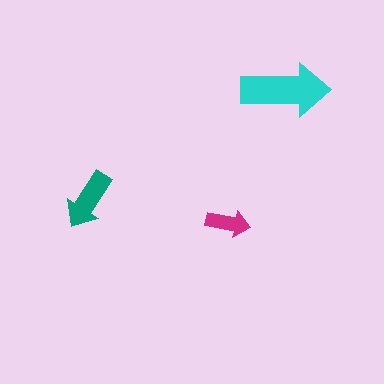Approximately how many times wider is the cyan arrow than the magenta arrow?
About 2 times wider.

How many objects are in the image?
There are 3 objects in the image.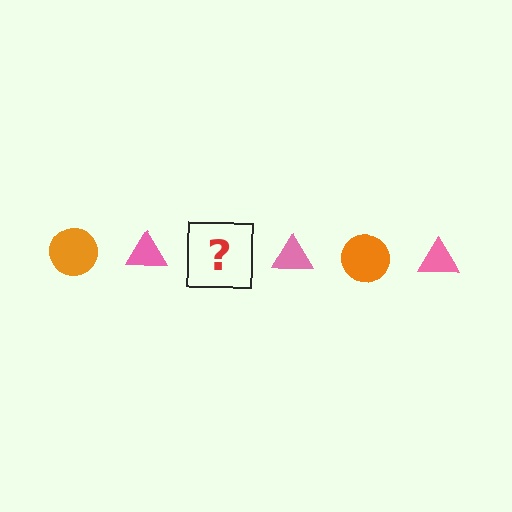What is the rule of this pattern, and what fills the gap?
The rule is that the pattern alternates between orange circle and pink triangle. The gap should be filled with an orange circle.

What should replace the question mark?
The question mark should be replaced with an orange circle.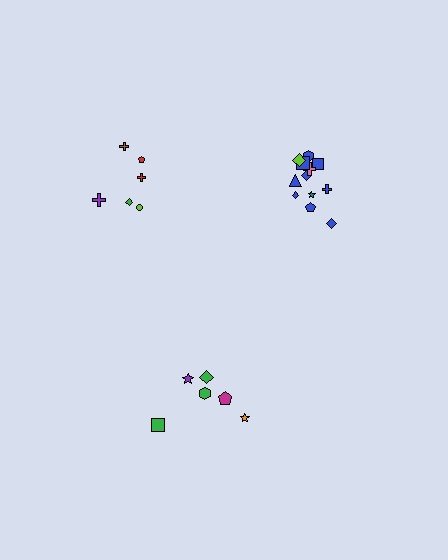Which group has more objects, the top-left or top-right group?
The top-right group.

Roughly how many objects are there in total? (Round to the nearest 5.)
Roughly 25 objects in total.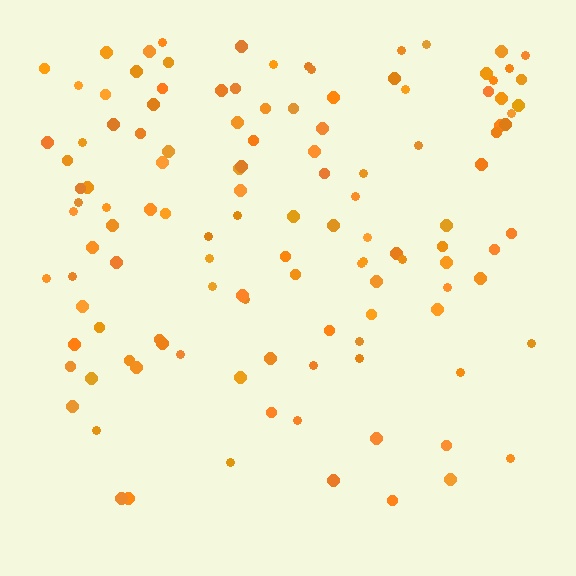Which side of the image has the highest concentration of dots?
The top.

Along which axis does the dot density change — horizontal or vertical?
Vertical.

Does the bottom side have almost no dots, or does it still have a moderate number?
Still a moderate number, just noticeably fewer than the top.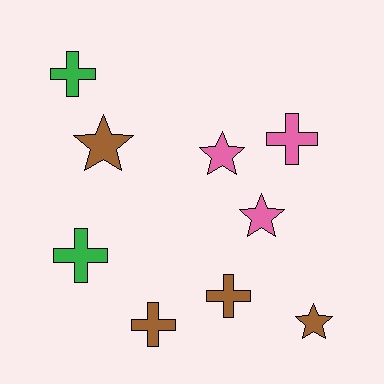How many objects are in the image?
There are 9 objects.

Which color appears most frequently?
Brown, with 4 objects.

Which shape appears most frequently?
Cross, with 5 objects.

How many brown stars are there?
There are 2 brown stars.